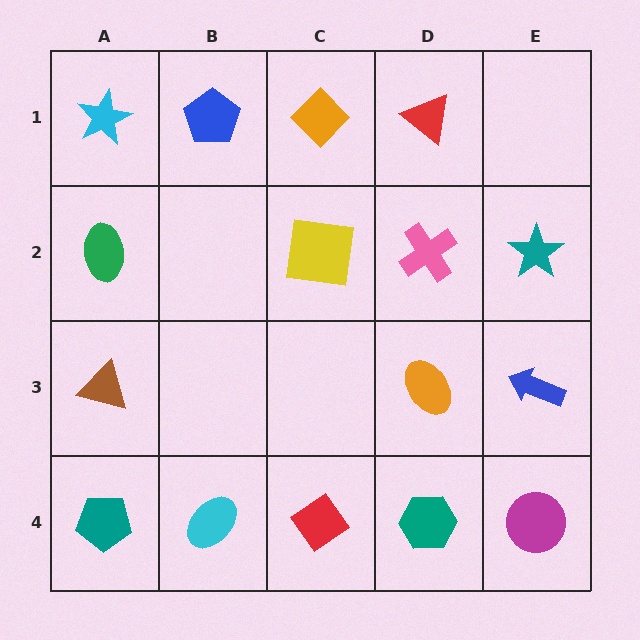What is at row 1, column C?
An orange diamond.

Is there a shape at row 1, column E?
No, that cell is empty.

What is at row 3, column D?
An orange ellipse.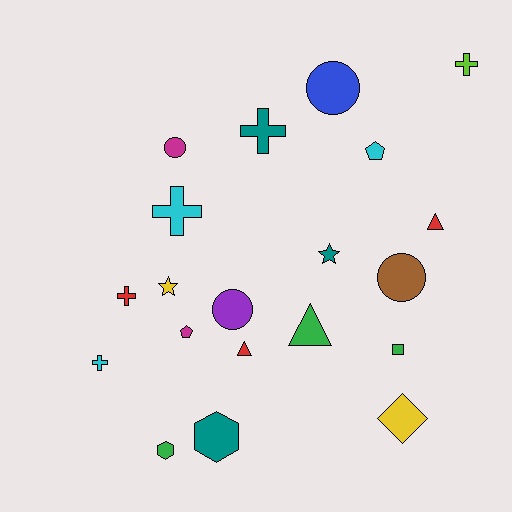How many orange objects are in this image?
There are no orange objects.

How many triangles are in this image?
There are 3 triangles.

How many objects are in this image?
There are 20 objects.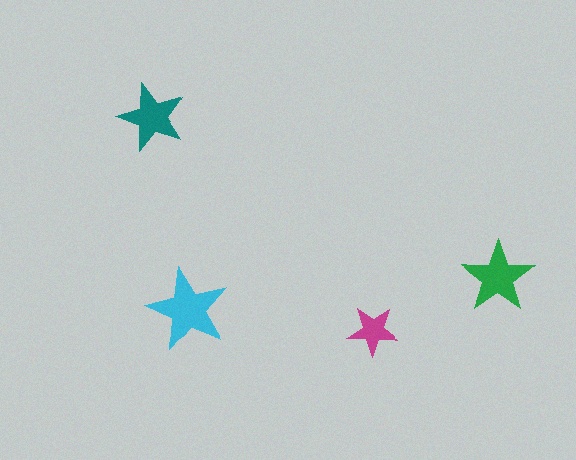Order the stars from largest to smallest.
the cyan one, the green one, the teal one, the magenta one.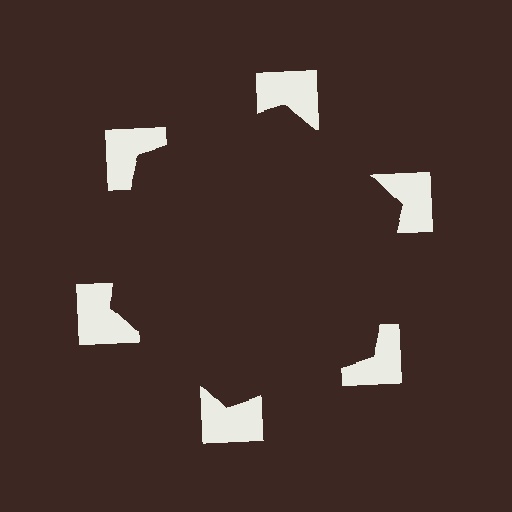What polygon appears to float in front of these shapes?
An illusory hexagon — its edges are inferred from the aligned wedge cuts in the notched squares, not physically drawn.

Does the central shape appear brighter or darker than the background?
It typically appears slightly darker than the background, even though no actual brightness change is drawn.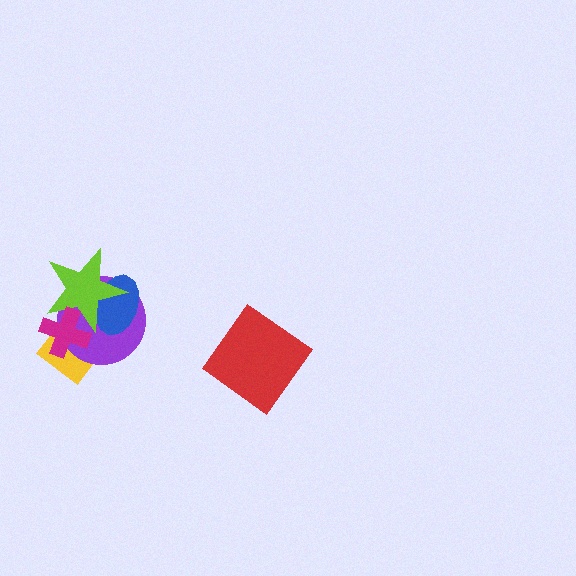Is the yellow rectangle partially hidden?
Yes, it is partially covered by another shape.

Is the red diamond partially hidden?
No, no other shape covers it.